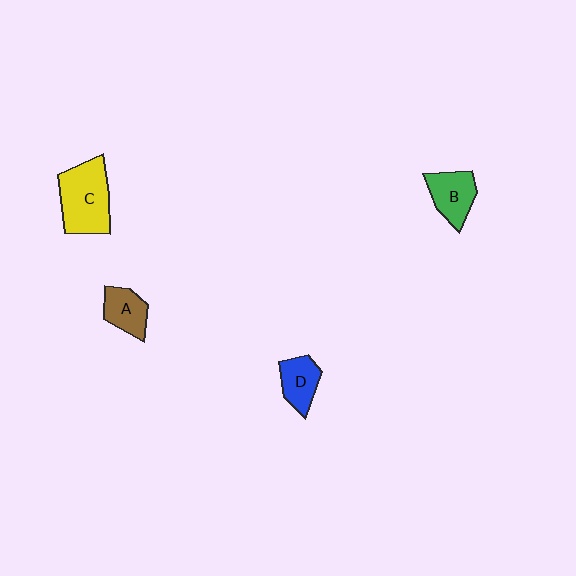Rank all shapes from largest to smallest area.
From largest to smallest: C (yellow), B (green), D (blue), A (brown).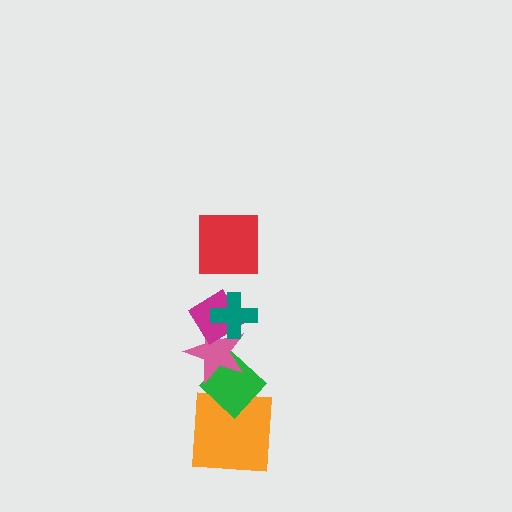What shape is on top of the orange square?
The green diamond is on top of the orange square.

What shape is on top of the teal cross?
The red square is on top of the teal cross.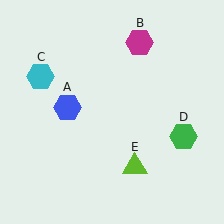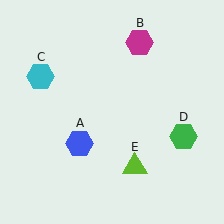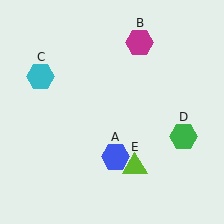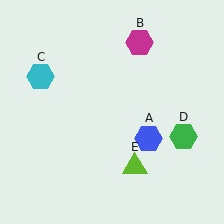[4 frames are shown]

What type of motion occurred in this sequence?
The blue hexagon (object A) rotated counterclockwise around the center of the scene.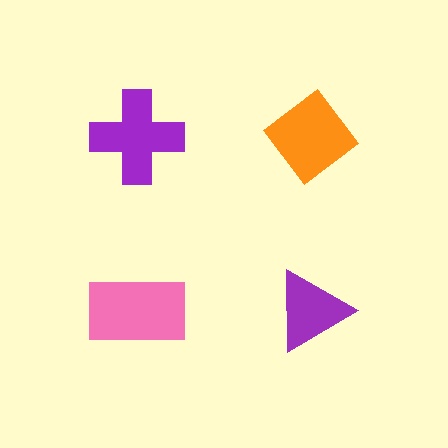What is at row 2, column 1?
A pink rectangle.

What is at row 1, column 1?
A purple cross.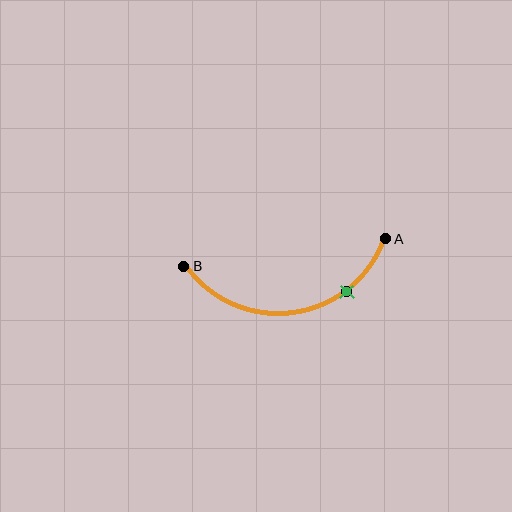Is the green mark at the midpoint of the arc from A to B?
No. The green mark lies on the arc but is closer to endpoint A. The arc midpoint would be at the point on the curve equidistant along the arc from both A and B.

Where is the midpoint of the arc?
The arc midpoint is the point on the curve farthest from the straight line joining A and B. It sits below that line.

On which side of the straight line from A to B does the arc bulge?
The arc bulges below the straight line connecting A and B.